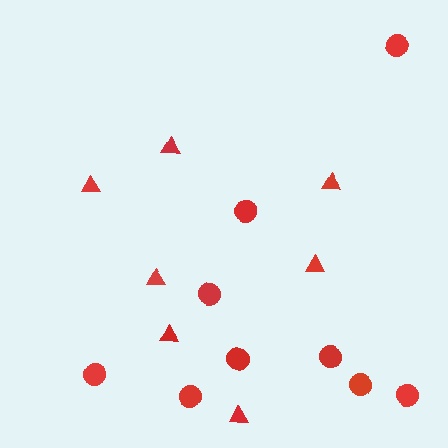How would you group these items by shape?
There are 2 groups: one group of triangles (7) and one group of circles (9).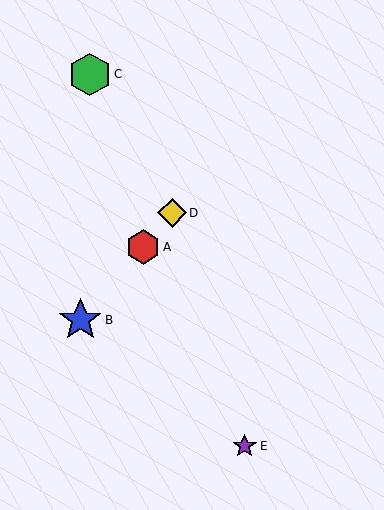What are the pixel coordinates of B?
Object B is at (80, 320).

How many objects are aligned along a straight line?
3 objects (A, B, D) are aligned along a straight line.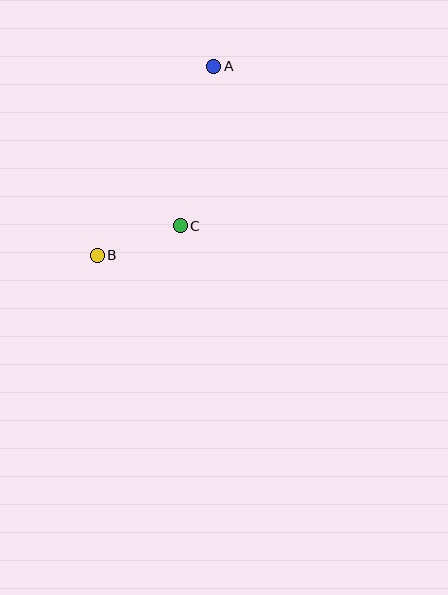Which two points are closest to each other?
Points B and C are closest to each other.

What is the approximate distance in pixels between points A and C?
The distance between A and C is approximately 163 pixels.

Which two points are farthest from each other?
Points A and B are farthest from each other.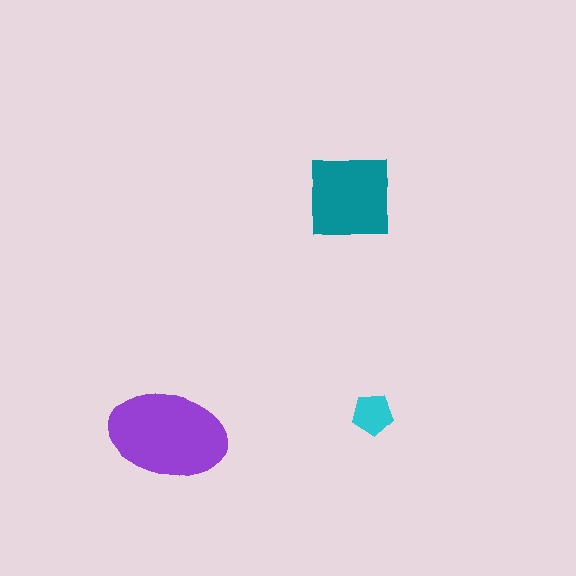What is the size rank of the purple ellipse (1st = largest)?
1st.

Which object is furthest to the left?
The purple ellipse is leftmost.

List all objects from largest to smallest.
The purple ellipse, the teal square, the cyan pentagon.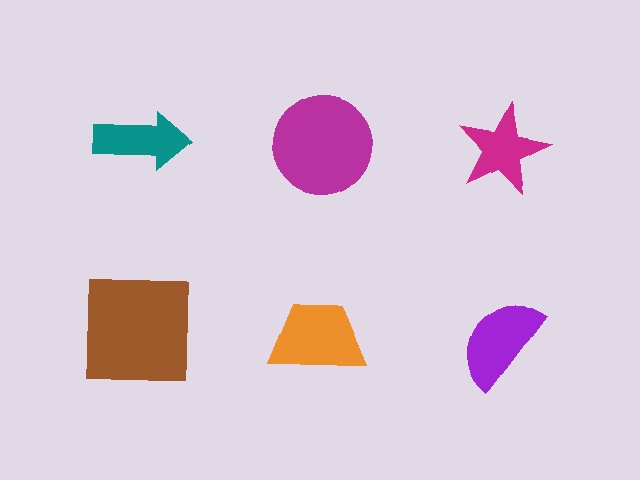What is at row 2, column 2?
An orange trapezoid.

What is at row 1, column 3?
A magenta star.